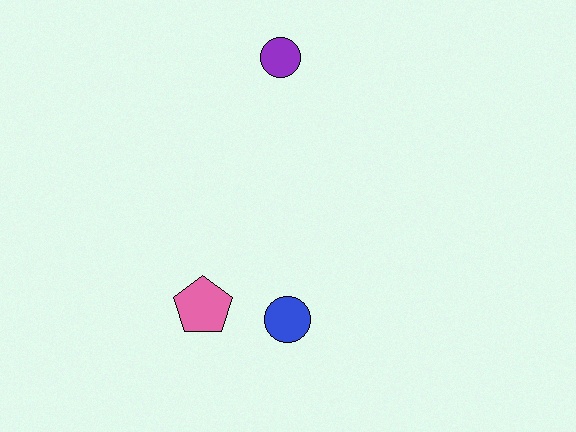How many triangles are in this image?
There are no triangles.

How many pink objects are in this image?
There is 1 pink object.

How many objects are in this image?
There are 3 objects.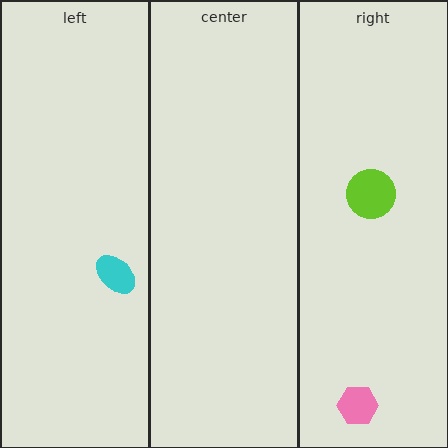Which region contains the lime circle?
The right region.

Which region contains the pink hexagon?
The right region.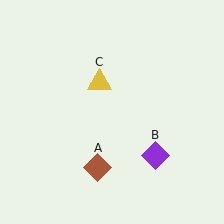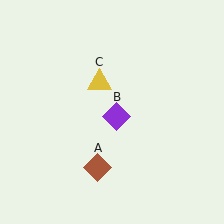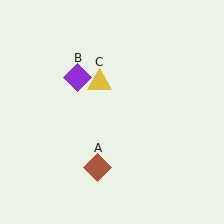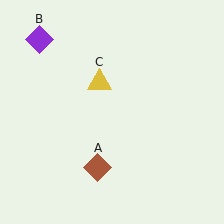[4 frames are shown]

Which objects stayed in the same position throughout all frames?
Brown diamond (object A) and yellow triangle (object C) remained stationary.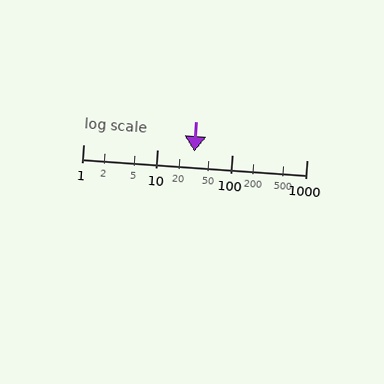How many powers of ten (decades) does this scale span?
The scale spans 3 decades, from 1 to 1000.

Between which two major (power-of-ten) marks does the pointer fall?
The pointer is between 10 and 100.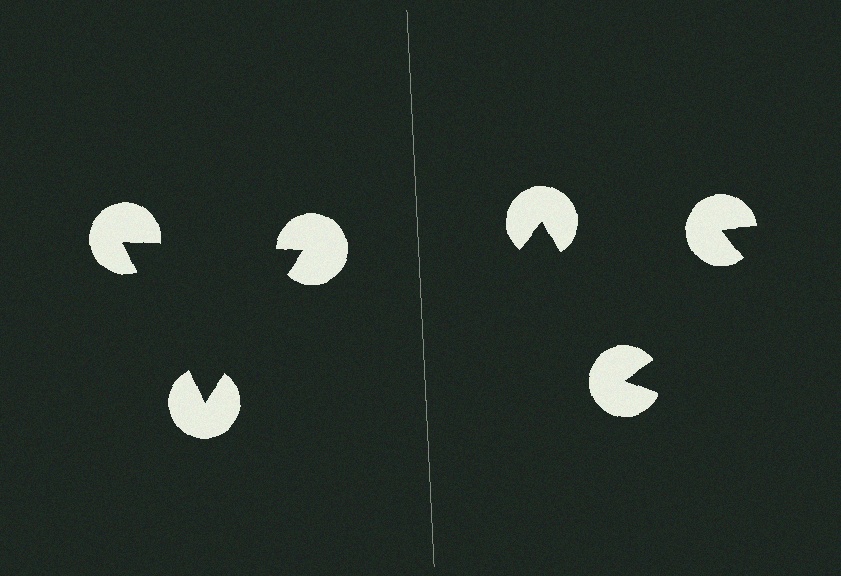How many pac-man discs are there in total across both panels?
6 — 3 on each side.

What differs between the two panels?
The pac-man discs are positioned identically on both sides; only the wedge orientations differ. On the left they align to a triangle; on the right they are misaligned.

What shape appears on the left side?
An illusory triangle.